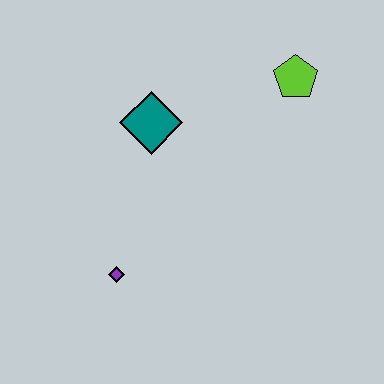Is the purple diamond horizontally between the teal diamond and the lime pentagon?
No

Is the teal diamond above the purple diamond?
Yes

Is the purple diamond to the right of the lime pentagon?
No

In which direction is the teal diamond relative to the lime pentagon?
The teal diamond is to the left of the lime pentagon.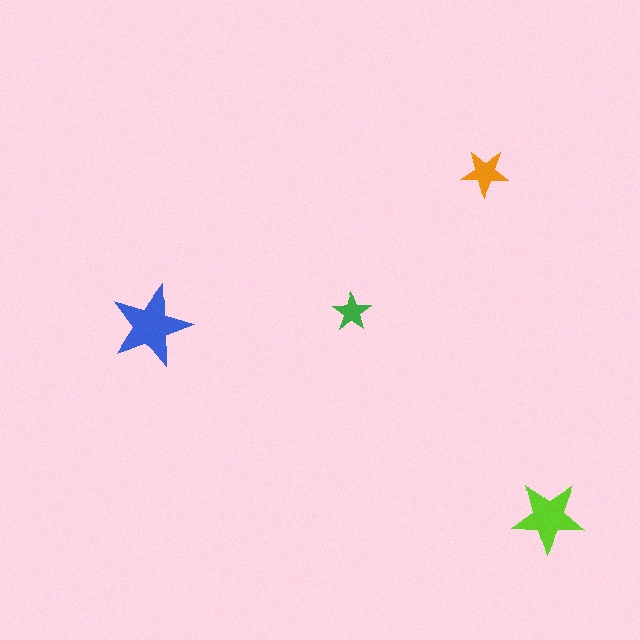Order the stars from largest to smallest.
the blue one, the lime one, the orange one, the green one.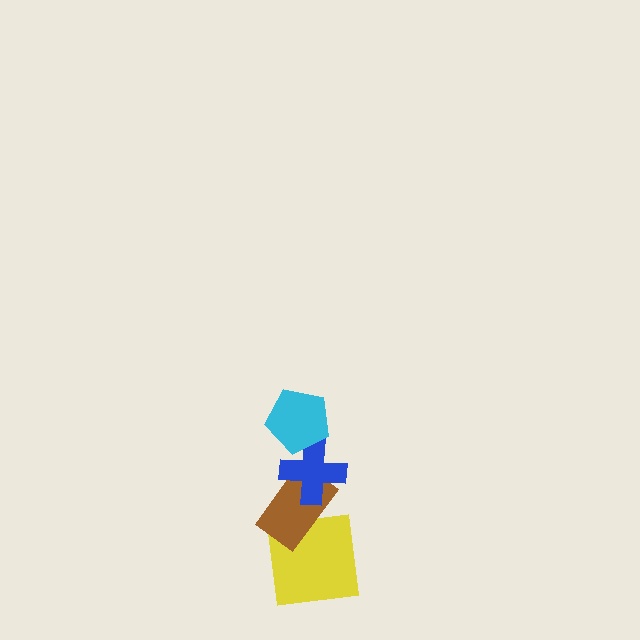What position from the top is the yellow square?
The yellow square is 4th from the top.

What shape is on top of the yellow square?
The brown rectangle is on top of the yellow square.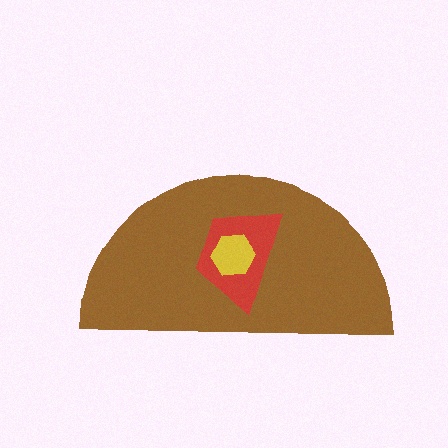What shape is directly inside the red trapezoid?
The yellow hexagon.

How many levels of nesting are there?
3.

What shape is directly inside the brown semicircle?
The red trapezoid.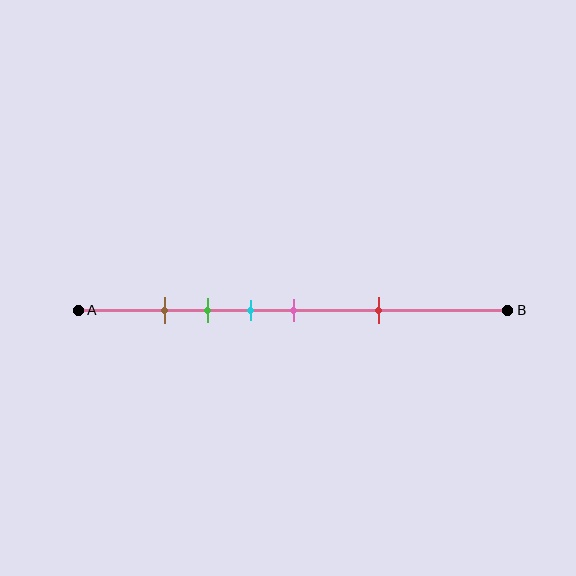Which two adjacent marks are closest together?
The brown and green marks are the closest adjacent pair.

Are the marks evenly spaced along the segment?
No, the marks are not evenly spaced.